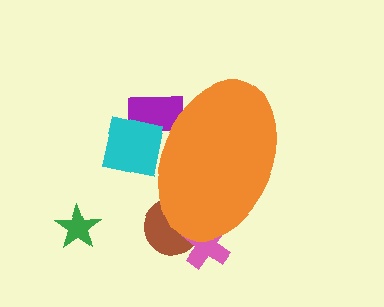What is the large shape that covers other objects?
An orange ellipse.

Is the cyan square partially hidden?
Yes, the cyan square is partially hidden behind the orange ellipse.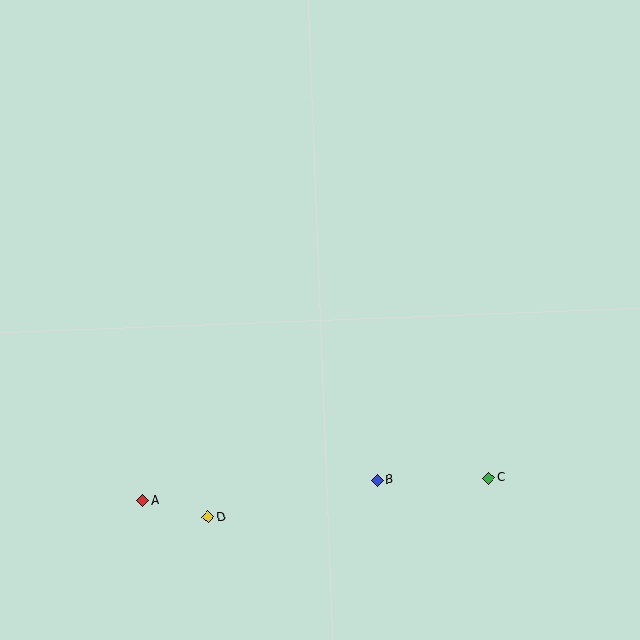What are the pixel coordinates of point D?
Point D is at (208, 517).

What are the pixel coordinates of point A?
Point A is at (143, 501).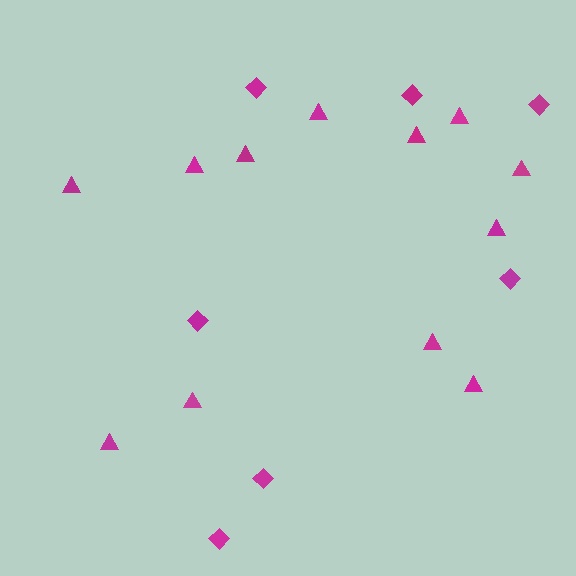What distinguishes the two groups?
There are 2 groups: one group of triangles (12) and one group of diamonds (7).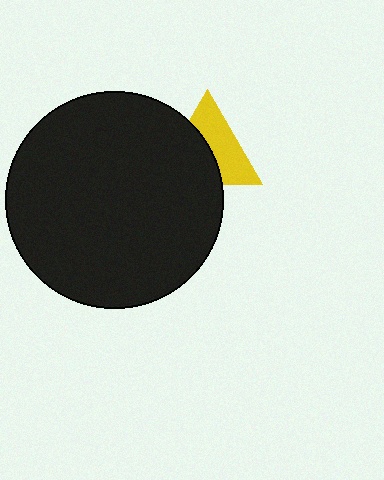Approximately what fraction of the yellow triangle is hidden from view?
Roughly 49% of the yellow triangle is hidden behind the black circle.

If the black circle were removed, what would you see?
You would see the complete yellow triangle.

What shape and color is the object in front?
The object in front is a black circle.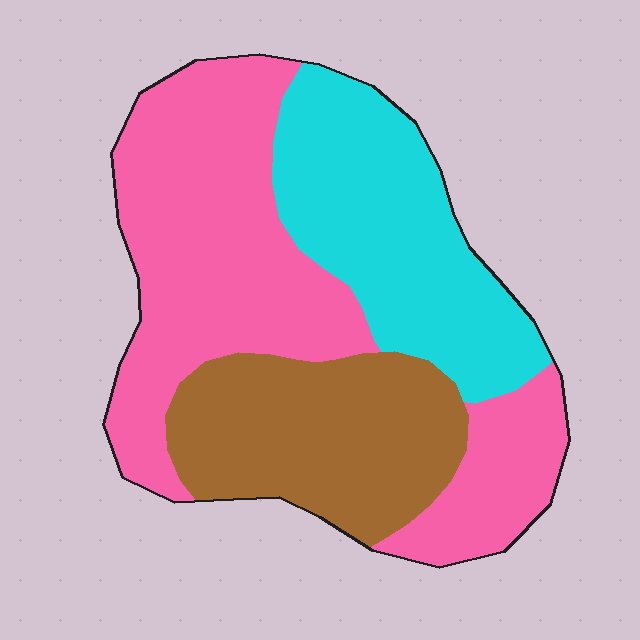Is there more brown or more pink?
Pink.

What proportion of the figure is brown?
Brown takes up between a quarter and a half of the figure.